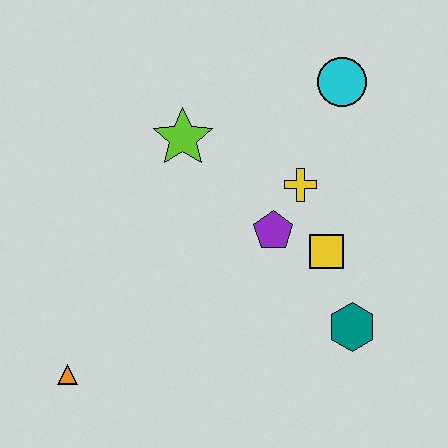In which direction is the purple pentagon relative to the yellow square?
The purple pentagon is to the left of the yellow square.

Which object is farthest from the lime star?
The orange triangle is farthest from the lime star.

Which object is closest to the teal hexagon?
The yellow square is closest to the teal hexagon.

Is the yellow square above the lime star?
No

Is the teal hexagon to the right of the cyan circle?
Yes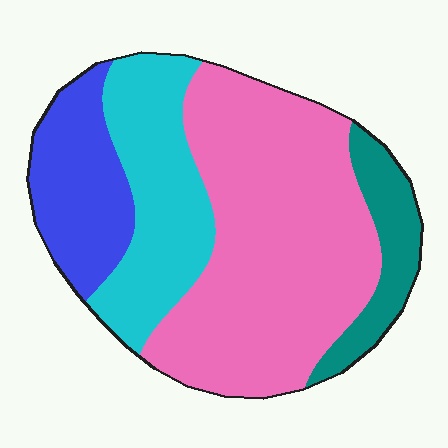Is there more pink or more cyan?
Pink.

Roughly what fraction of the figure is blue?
Blue takes up less than a sixth of the figure.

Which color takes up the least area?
Teal, at roughly 10%.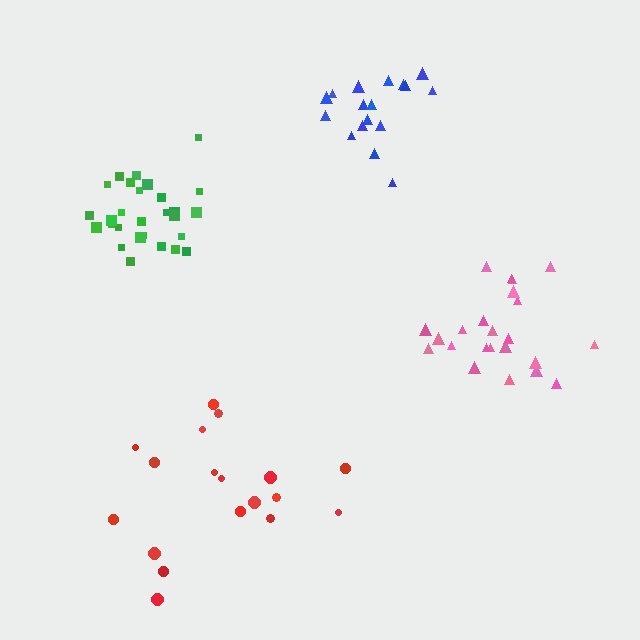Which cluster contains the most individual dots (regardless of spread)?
Green (28).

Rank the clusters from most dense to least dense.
green, pink, blue, red.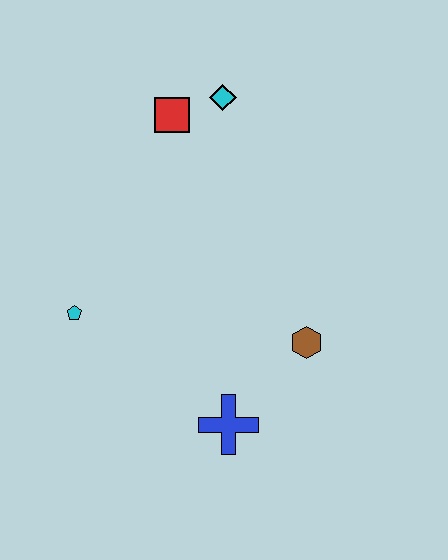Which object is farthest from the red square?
The blue cross is farthest from the red square.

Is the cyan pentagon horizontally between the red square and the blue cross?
No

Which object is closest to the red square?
The cyan diamond is closest to the red square.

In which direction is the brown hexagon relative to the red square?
The brown hexagon is below the red square.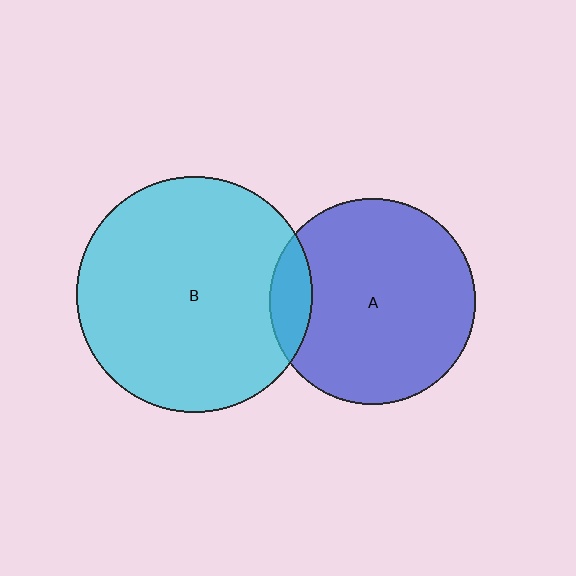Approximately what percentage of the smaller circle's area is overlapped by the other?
Approximately 10%.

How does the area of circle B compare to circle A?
Approximately 1.3 times.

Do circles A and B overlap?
Yes.